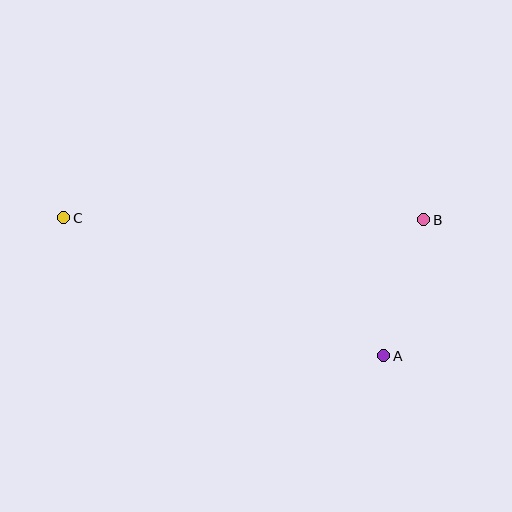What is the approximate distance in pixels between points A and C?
The distance between A and C is approximately 349 pixels.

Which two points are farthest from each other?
Points B and C are farthest from each other.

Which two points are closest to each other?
Points A and B are closest to each other.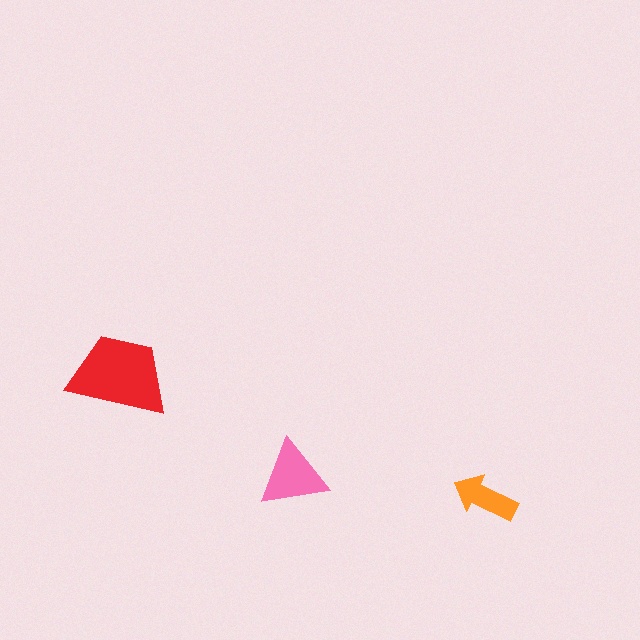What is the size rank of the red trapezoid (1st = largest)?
1st.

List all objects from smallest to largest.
The orange arrow, the pink triangle, the red trapezoid.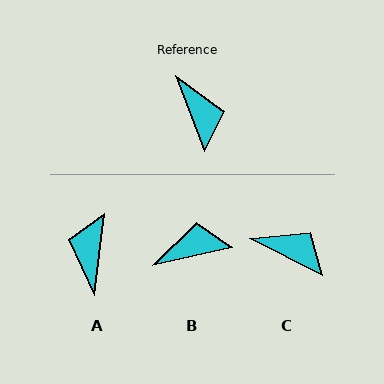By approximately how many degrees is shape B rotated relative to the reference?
Approximately 81 degrees counter-clockwise.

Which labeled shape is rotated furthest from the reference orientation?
A, about 152 degrees away.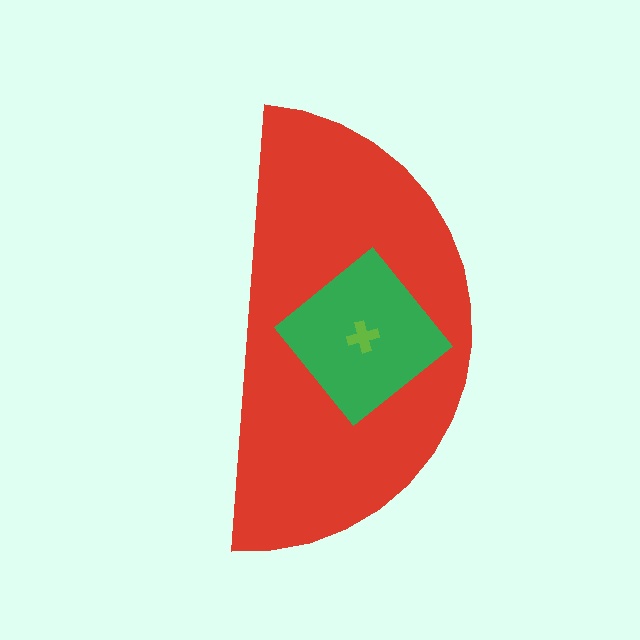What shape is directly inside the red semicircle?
The green diamond.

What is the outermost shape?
The red semicircle.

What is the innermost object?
The lime cross.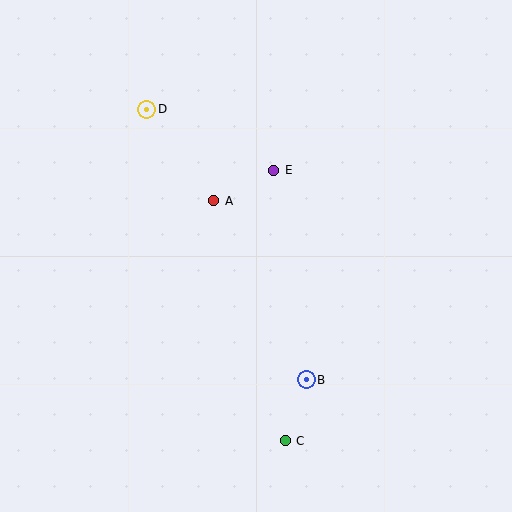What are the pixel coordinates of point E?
Point E is at (274, 170).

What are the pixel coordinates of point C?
Point C is at (285, 441).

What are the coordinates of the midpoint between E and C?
The midpoint between E and C is at (279, 305).